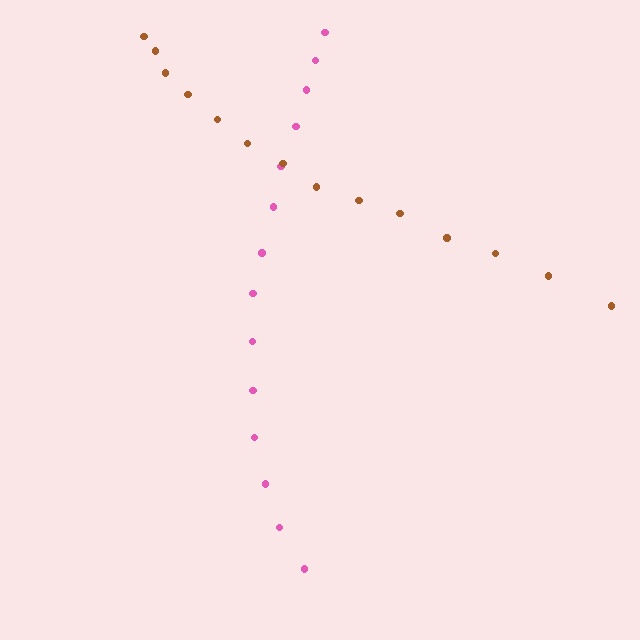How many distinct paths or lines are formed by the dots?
There are 2 distinct paths.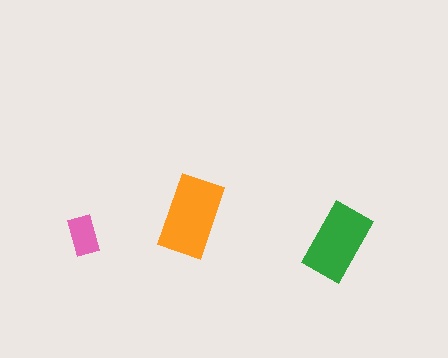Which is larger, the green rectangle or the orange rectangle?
The orange one.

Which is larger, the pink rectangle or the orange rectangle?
The orange one.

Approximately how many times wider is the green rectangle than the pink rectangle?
About 2 times wider.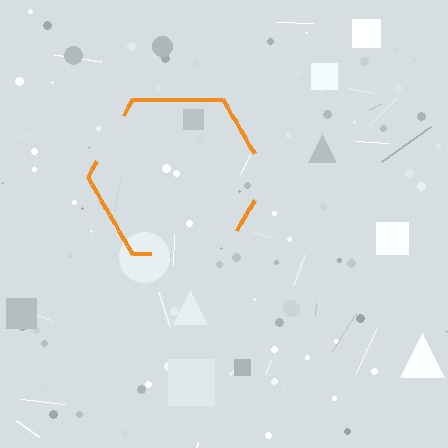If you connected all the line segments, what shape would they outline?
They would outline a hexagon.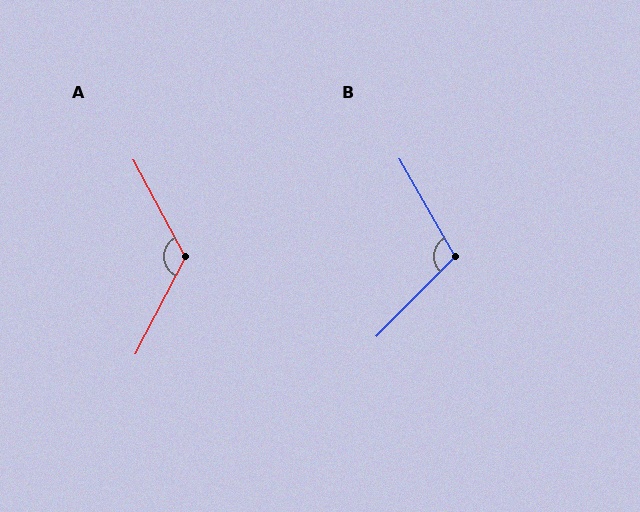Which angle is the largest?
A, at approximately 125 degrees.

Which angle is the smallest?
B, at approximately 106 degrees.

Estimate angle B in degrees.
Approximately 106 degrees.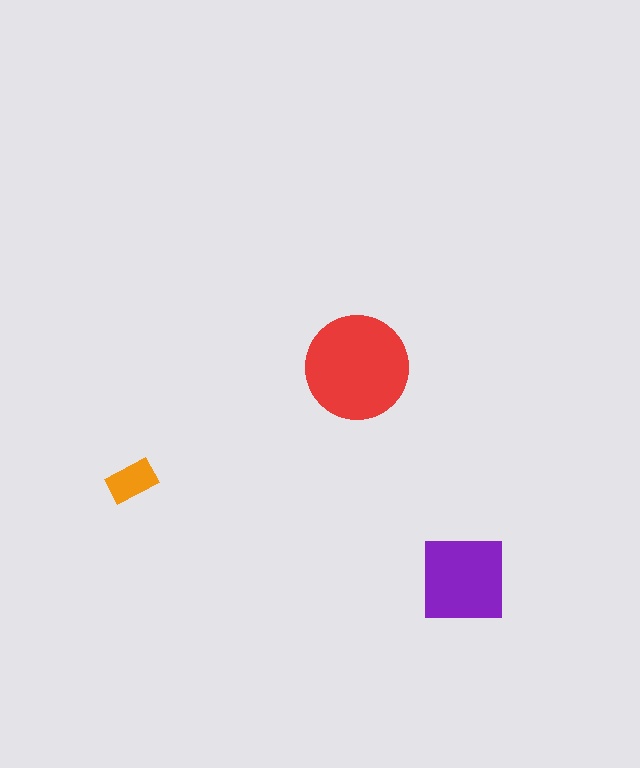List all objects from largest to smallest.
The red circle, the purple square, the orange rectangle.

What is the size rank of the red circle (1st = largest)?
1st.